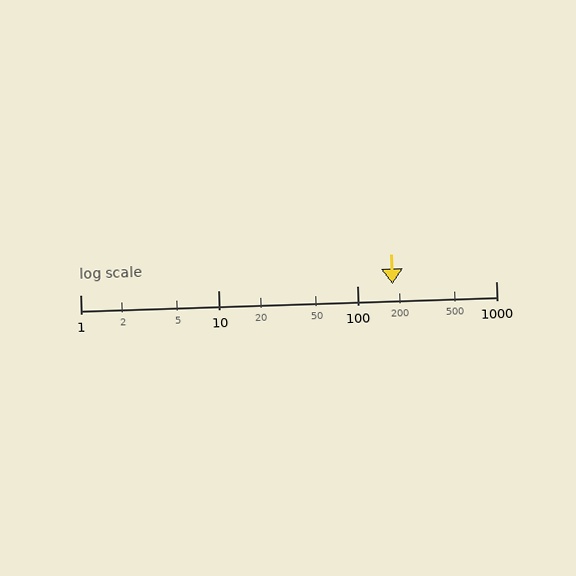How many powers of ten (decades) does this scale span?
The scale spans 3 decades, from 1 to 1000.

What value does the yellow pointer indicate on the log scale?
The pointer indicates approximately 180.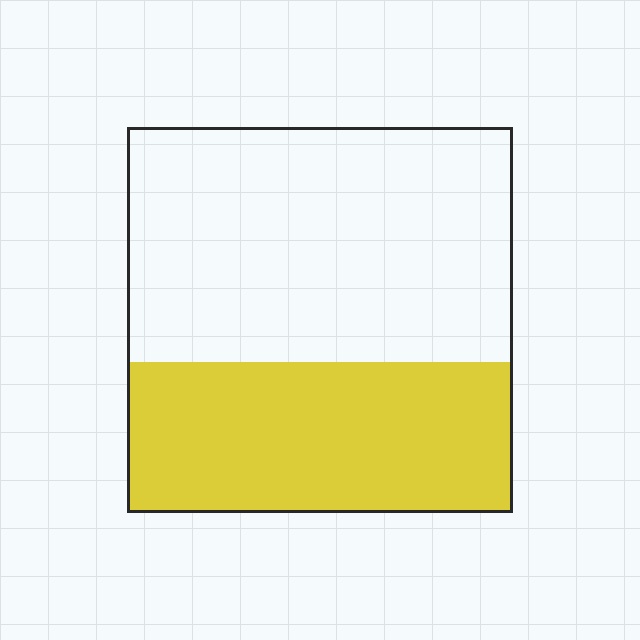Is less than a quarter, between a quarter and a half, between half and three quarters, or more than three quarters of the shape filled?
Between a quarter and a half.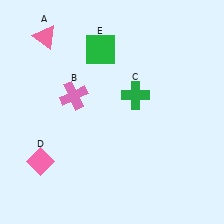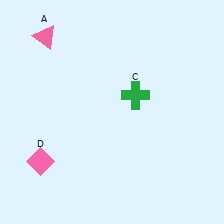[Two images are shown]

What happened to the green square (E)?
The green square (E) was removed in Image 2. It was in the top-left area of Image 1.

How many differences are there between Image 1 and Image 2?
There are 2 differences between the two images.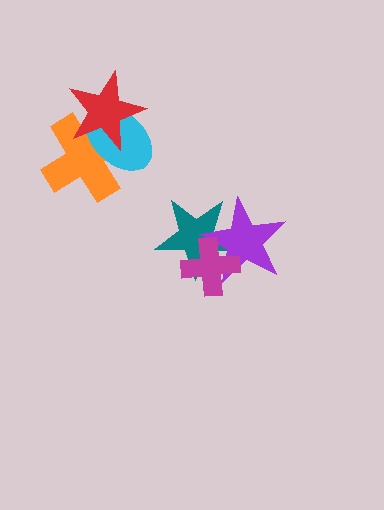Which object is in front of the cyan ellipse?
The red star is in front of the cyan ellipse.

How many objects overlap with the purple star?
2 objects overlap with the purple star.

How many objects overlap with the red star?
2 objects overlap with the red star.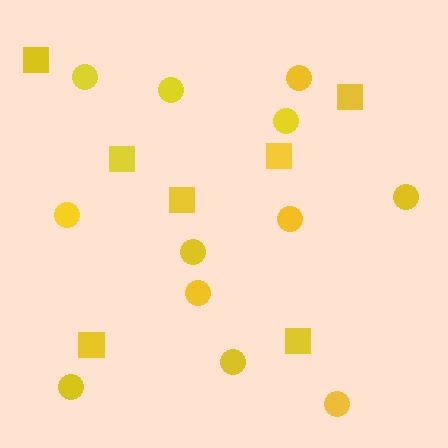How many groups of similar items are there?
There are 2 groups: one group of circles (12) and one group of squares (7).